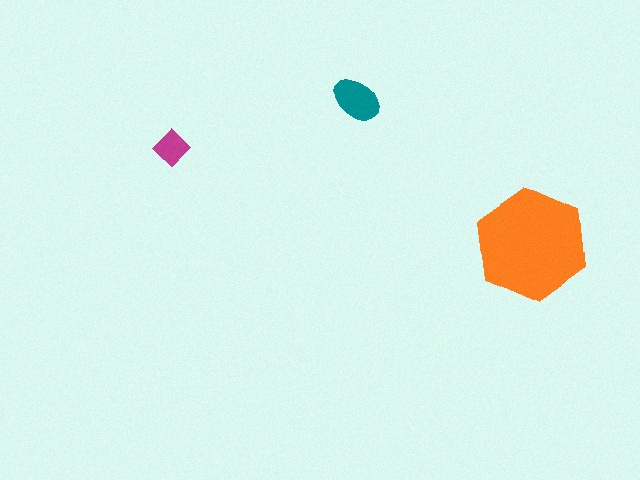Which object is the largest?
The orange hexagon.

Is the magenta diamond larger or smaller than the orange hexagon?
Smaller.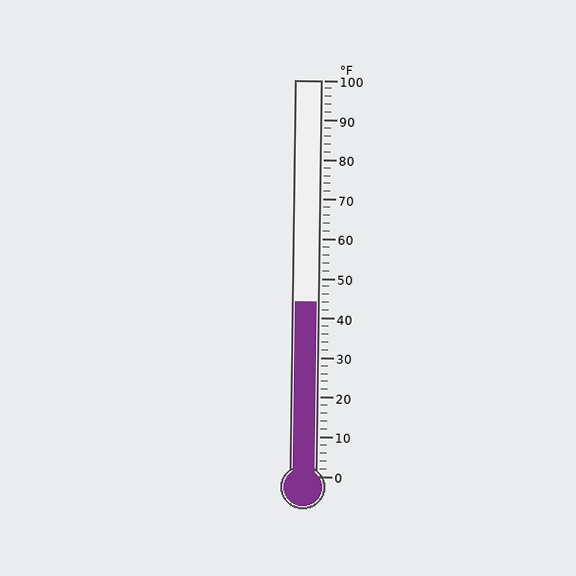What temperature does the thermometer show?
The thermometer shows approximately 44°F.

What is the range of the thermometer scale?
The thermometer scale ranges from 0°F to 100°F.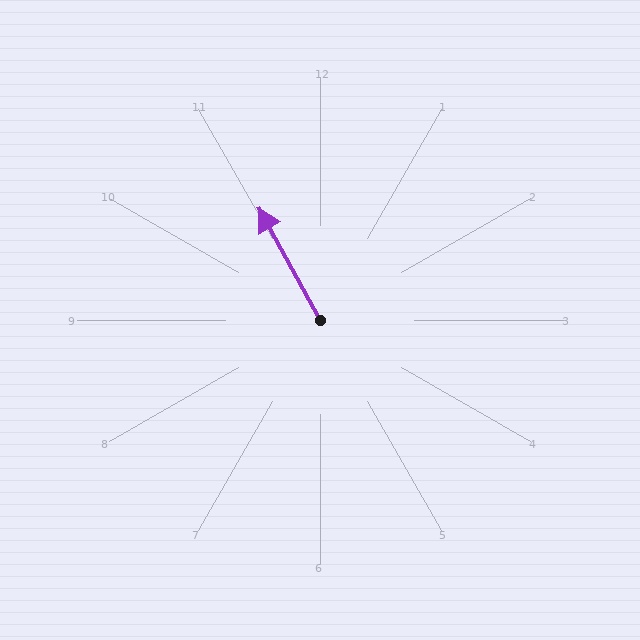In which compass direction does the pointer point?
Northwest.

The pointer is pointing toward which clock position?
Roughly 11 o'clock.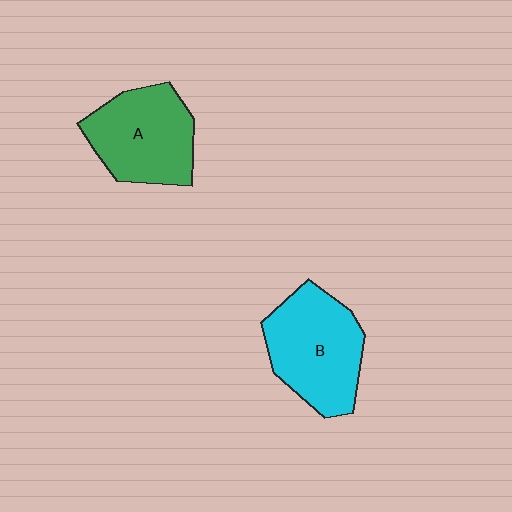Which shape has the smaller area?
Shape A (green).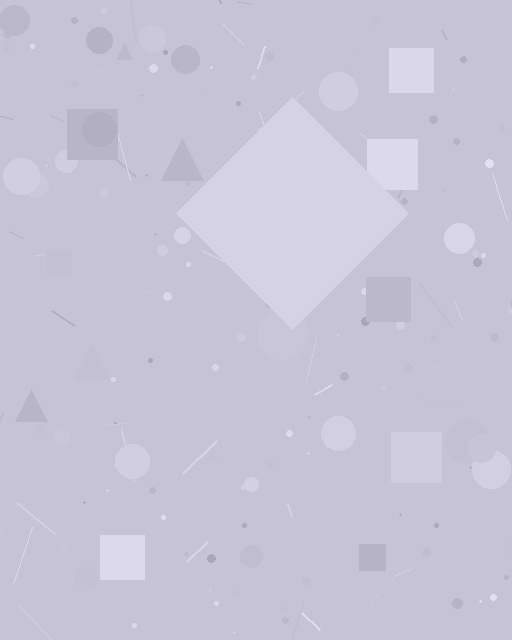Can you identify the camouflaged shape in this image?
The camouflaged shape is a diamond.